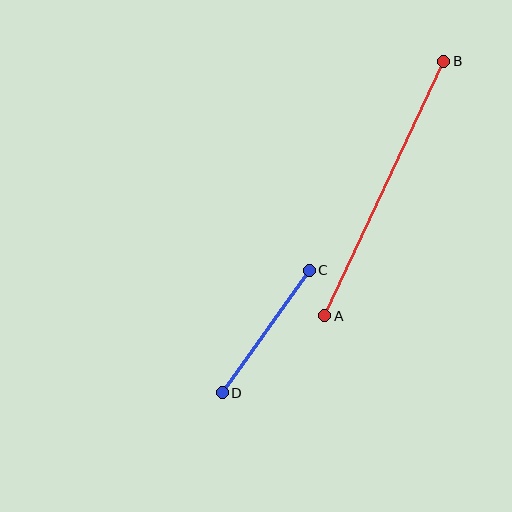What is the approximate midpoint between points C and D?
The midpoint is at approximately (266, 332) pixels.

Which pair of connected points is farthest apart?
Points A and B are farthest apart.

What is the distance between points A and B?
The distance is approximately 281 pixels.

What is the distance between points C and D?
The distance is approximately 150 pixels.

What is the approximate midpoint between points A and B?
The midpoint is at approximately (384, 188) pixels.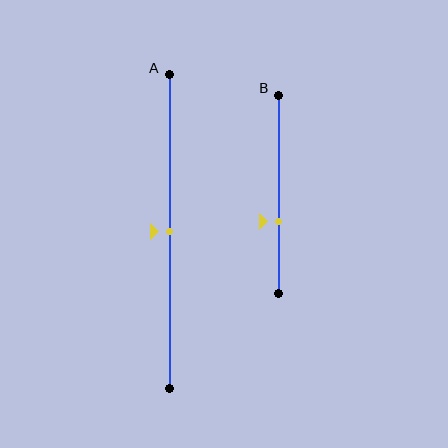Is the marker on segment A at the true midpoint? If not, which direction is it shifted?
Yes, the marker on segment A is at the true midpoint.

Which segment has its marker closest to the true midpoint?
Segment A has its marker closest to the true midpoint.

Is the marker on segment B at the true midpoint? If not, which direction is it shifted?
No, the marker on segment B is shifted downward by about 14% of the segment length.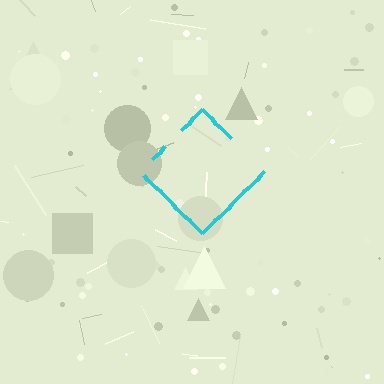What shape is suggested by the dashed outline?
The dashed outline suggests a diamond.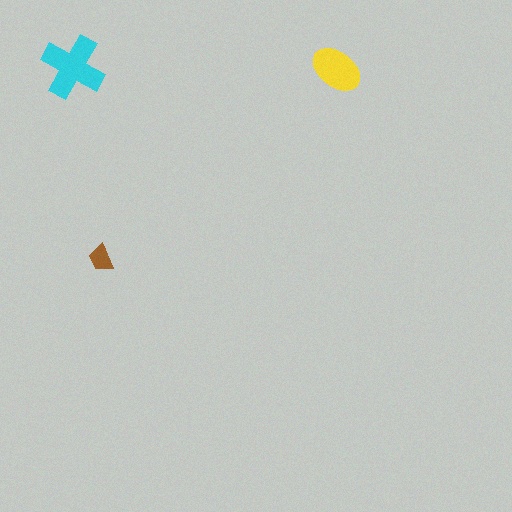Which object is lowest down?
The brown trapezoid is bottommost.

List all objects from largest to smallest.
The cyan cross, the yellow ellipse, the brown trapezoid.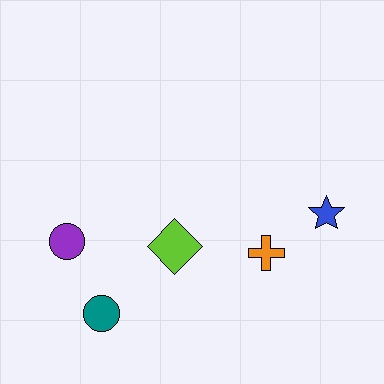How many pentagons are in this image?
There are no pentagons.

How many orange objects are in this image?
There is 1 orange object.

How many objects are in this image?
There are 5 objects.